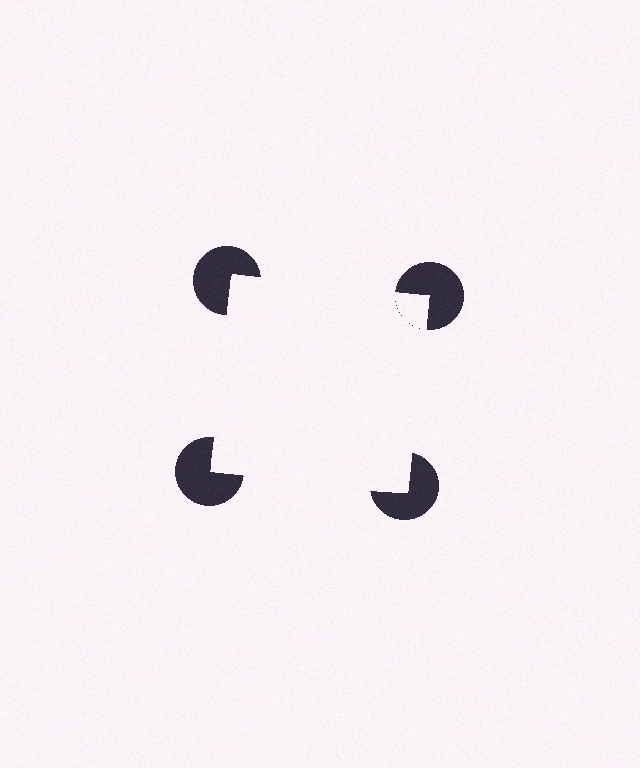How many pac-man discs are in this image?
There are 4 — one at each vertex of the illusory square.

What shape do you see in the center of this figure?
An illusory square — its edges are inferred from the aligned wedge cuts in the pac-man discs, not physically drawn.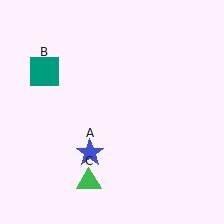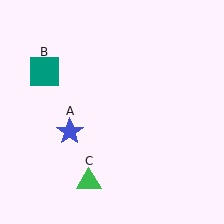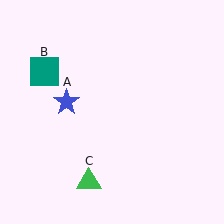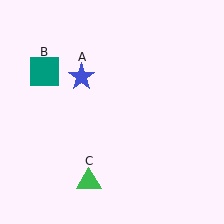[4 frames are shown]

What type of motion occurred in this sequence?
The blue star (object A) rotated clockwise around the center of the scene.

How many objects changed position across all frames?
1 object changed position: blue star (object A).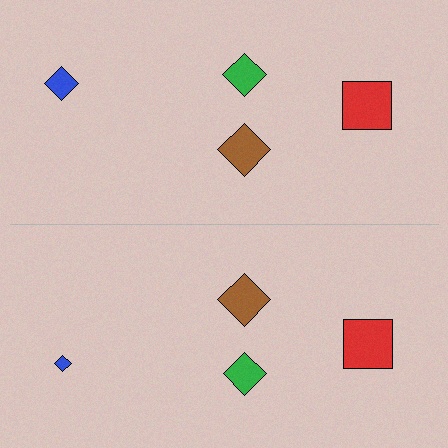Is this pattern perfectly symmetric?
No, the pattern is not perfectly symmetric. The blue diamond on the bottom side has a different size than its mirror counterpart.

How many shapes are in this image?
There are 8 shapes in this image.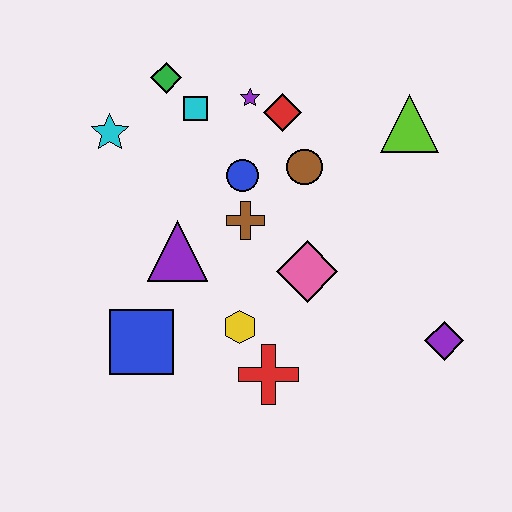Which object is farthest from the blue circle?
The purple diamond is farthest from the blue circle.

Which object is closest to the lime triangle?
The brown circle is closest to the lime triangle.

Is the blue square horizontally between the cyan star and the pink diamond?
Yes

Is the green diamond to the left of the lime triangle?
Yes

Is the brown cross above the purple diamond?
Yes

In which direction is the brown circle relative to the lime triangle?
The brown circle is to the left of the lime triangle.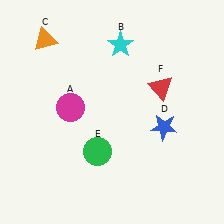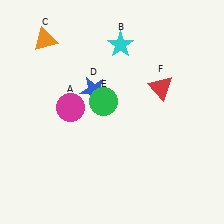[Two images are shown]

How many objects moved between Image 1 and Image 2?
2 objects moved between the two images.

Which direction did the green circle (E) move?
The green circle (E) moved up.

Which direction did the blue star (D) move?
The blue star (D) moved left.